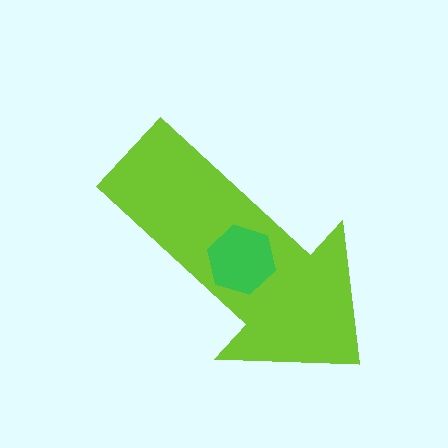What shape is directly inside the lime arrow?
The green hexagon.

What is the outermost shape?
The lime arrow.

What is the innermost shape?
The green hexagon.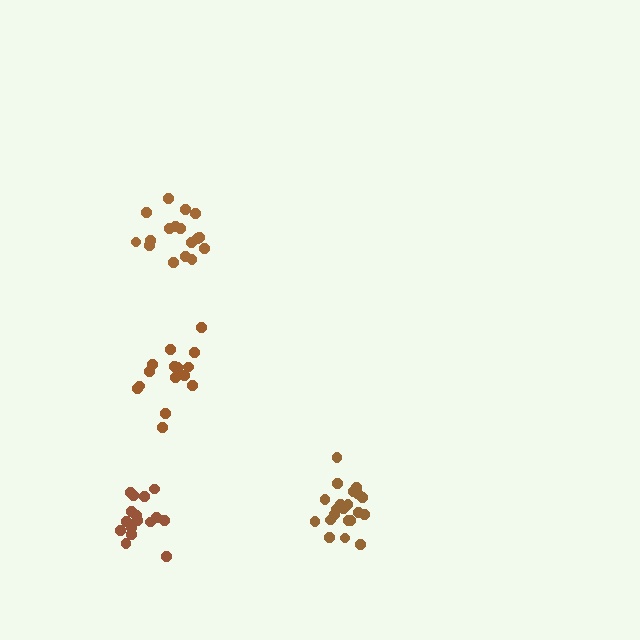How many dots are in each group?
Group 1: 16 dots, Group 2: 17 dots, Group 3: 21 dots, Group 4: 17 dots (71 total).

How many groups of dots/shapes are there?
There are 4 groups.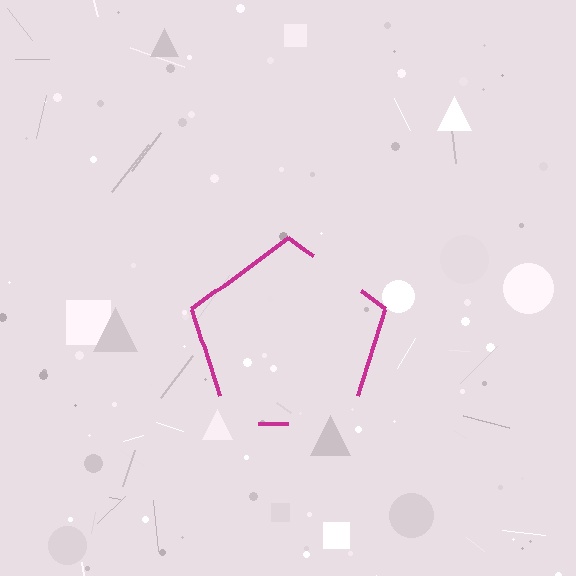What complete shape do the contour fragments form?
The contour fragments form a pentagon.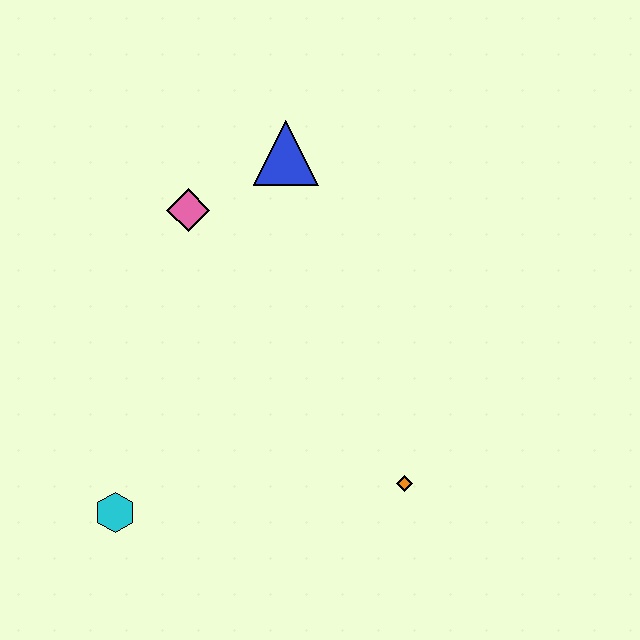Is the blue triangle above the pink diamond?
Yes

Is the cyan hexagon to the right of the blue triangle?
No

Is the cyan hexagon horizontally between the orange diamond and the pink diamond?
No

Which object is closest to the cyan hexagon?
The orange diamond is closest to the cyan hexagon.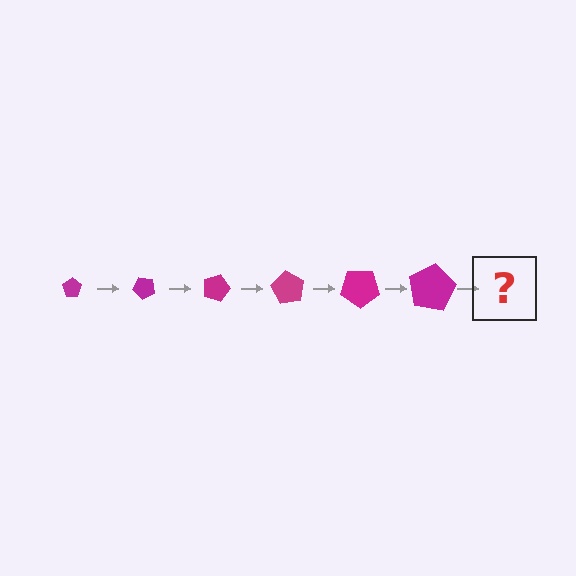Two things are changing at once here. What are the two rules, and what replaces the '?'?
The two rules are that the pentagon grows larger each step and it rotates 45 degrees each step. The '?' should be a pentagon, larger than the previous one and rotated 270 degrees from the start.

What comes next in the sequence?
The next element should be a pentagon, larger than the previous one and rotated 270 degrees from the start.